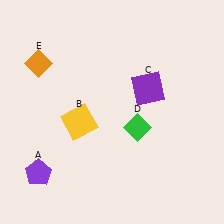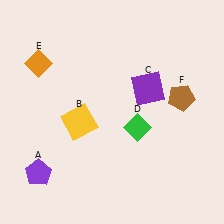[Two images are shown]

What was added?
A brown pentagon (F) was added in Image 2.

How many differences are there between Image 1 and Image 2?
There is 1 difference between the two images.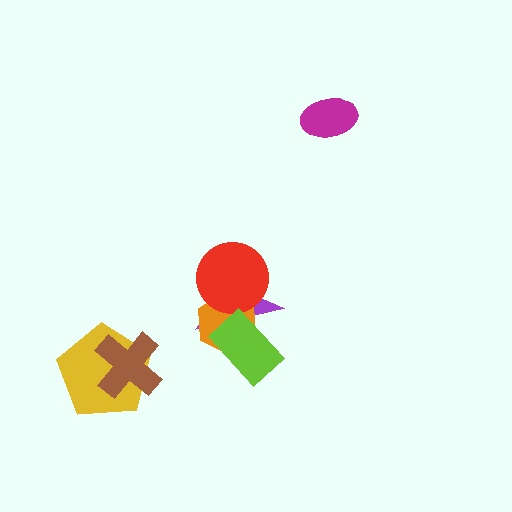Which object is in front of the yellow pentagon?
The brown cross is in front of the yellow pentagon.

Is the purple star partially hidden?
Yes, it is partially covered by another shape.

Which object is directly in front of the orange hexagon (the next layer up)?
The red circle is directly in front of the orange hexagon.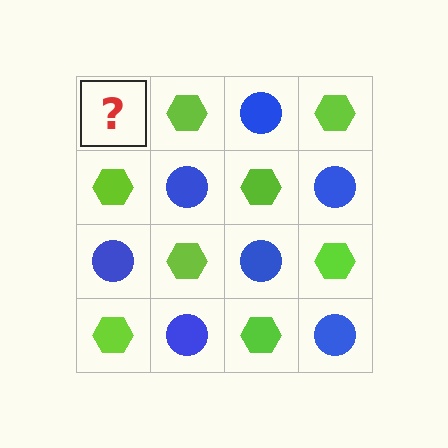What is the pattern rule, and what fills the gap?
The rule is that it alternates blue circle and lime hexagon in a checkerboard pattern. The gap should be filled with a blue circle.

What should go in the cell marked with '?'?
The missing cell should contain a blue circle.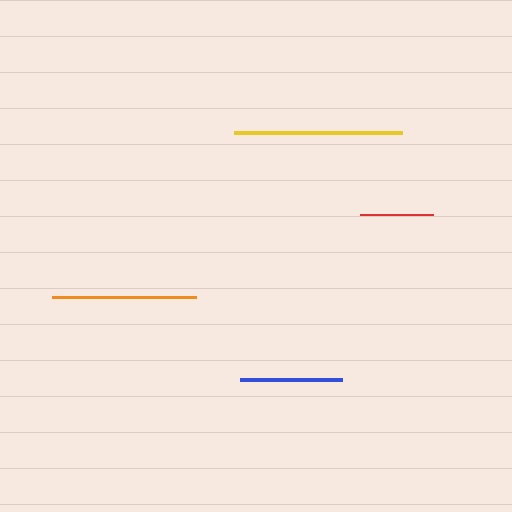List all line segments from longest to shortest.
From longest to shortest: yellow, orange, blue, red.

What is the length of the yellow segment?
The yellow segment is approximately 168 pixels long.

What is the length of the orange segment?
The orange segment is approximately 144 pixels long.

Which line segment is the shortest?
The red line is the shortest at approximately 74 pixels.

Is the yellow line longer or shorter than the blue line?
The yellow line is longer than the blue line.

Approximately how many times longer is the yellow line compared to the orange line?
The yellow line is approximately 1.2 times the length of the orange line.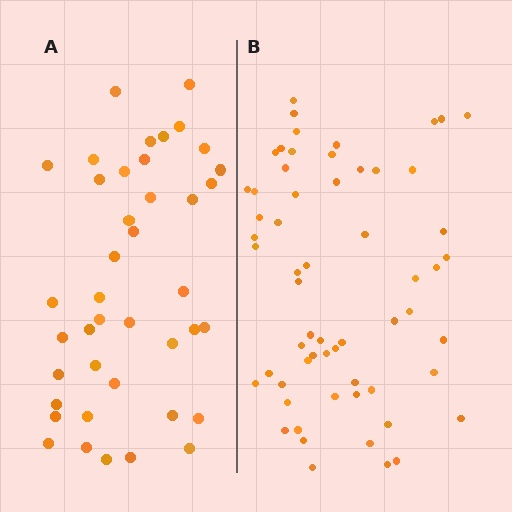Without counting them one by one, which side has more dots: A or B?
Region B (the right region) has more dots.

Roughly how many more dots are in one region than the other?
Region B has approximately 20 more dots than region A.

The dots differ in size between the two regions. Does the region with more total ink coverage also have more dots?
No. Region A has more total ink coverage because its dots are larger, but region B actually contains more individual dots. Total area can be misleading — the number of items is what matters here.